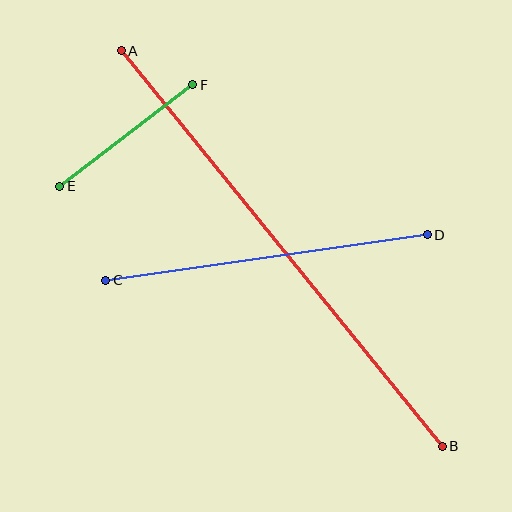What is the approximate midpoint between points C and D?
The midpoint is at approximately (266, 258) pixels.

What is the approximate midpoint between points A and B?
The midpoint is at approximately (282, 248) pixels.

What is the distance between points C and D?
The distance is approximately 324 pixels.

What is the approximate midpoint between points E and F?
The midpoint is at approximately (126, 136) pixels.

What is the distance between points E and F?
The distance is approximately 168 pixels.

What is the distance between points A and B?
The distance is approximately 509 pixels.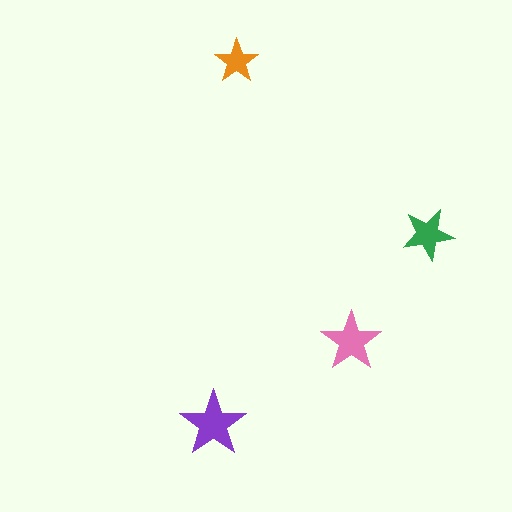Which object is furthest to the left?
The purple star is leftmost.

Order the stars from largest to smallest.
the purple one, the pink one, the green one, the orange one.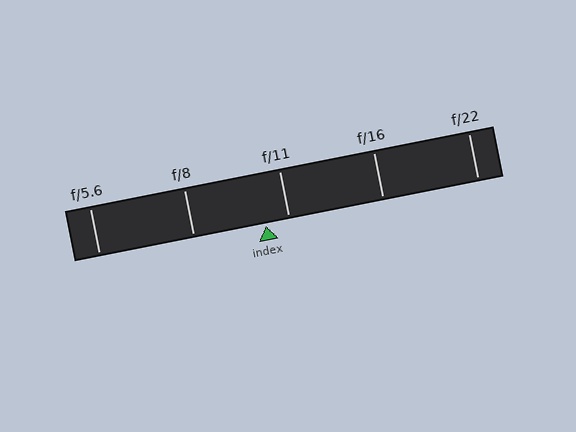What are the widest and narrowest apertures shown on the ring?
The widest aperture shown is f/5.6 and the narrowest is f/22.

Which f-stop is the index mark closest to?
The index mark is closest to f/11.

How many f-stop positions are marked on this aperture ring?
There are 5 f-stop positions marked.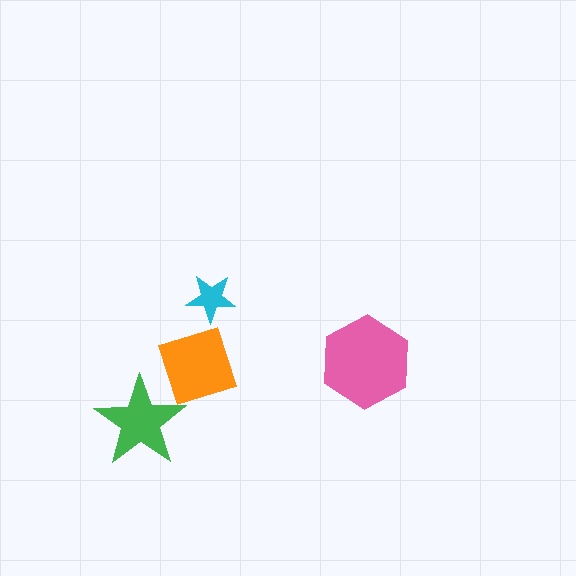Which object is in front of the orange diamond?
The green star is in front of the orange diamond.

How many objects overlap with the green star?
1 object overlaps with the green star.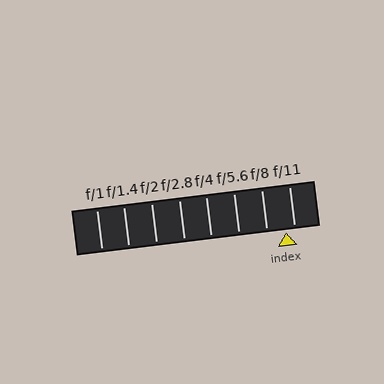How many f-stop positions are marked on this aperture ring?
There are 8 f-stop positions marked.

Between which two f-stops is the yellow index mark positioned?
The index mark is between f/8 and f/11.